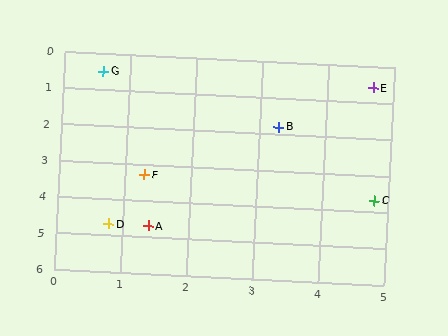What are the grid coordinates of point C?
Point C is at approximately (4.8, 3.7).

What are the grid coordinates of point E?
Point E is at approximately (4.7, 0.6).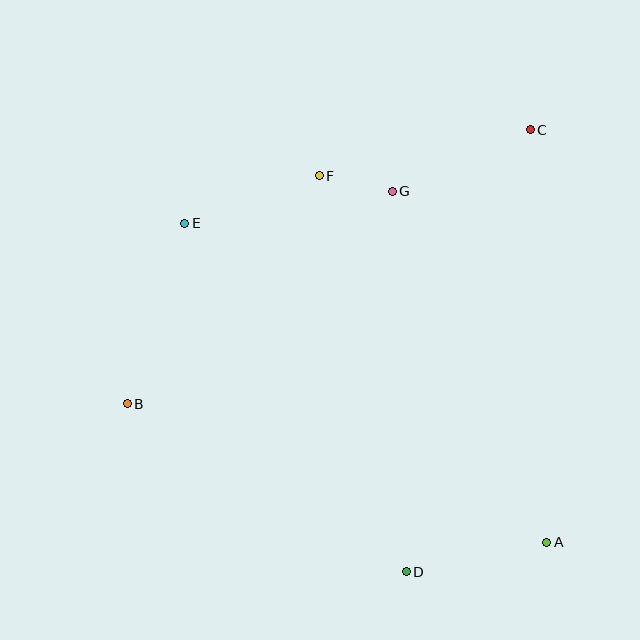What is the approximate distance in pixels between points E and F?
The distance between E and F is approximately 143 pixels.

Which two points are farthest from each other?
Points B and C are farthest from each other.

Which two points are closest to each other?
Points F and G are closest to each other.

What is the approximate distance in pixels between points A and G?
The distance between A and G is approximately 383 pixels.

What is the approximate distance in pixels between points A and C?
The distance between A and C is approximately 413 pixels.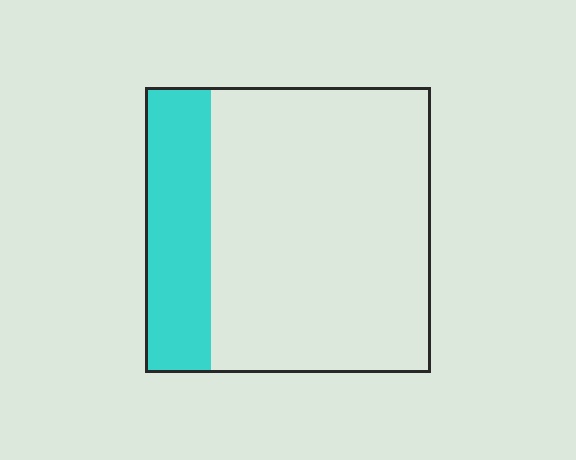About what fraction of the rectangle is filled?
About one quarter (1/4).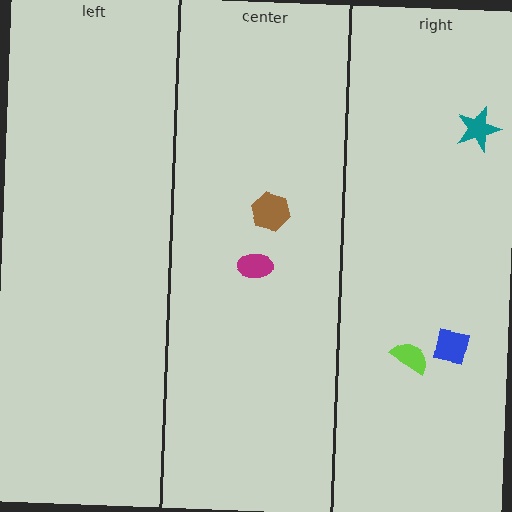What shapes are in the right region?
The lime semicircle, the blue square, the teal star.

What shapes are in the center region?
The magenta ellipse, the brown hexagon.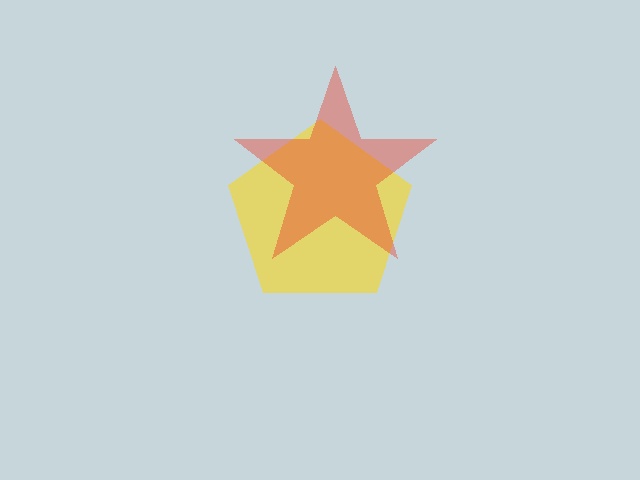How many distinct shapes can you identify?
There are 2 distinct shapes: a yellow pentagon, a red star.